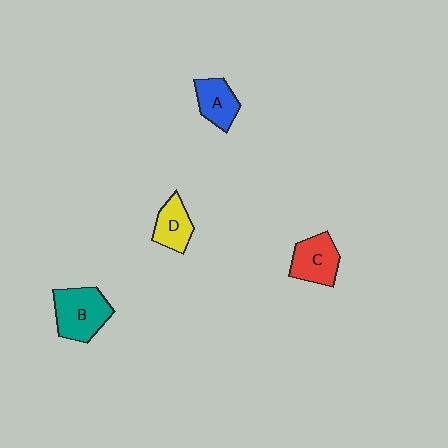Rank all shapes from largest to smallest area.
From largest to smallest: B (teal), C (red), A (blue), D (yellow).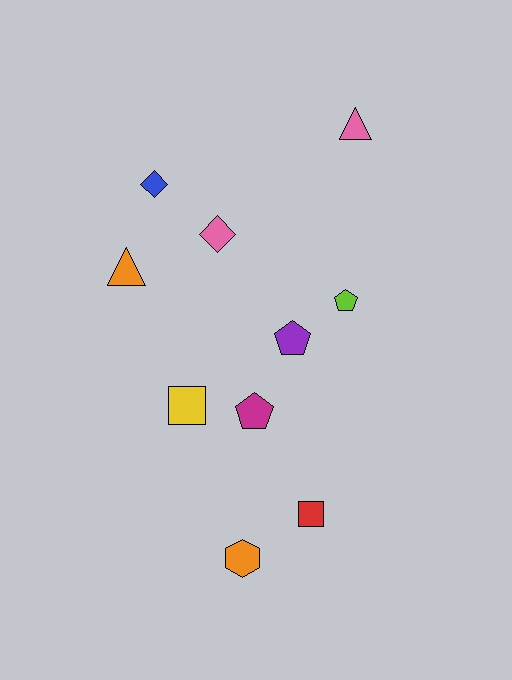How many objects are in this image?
There are 10 objects.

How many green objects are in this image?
There are no green objects.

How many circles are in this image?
There are no circles.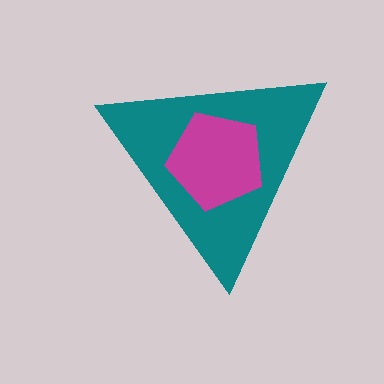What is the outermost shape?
The teal triangle.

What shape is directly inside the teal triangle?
The magenta pentagon.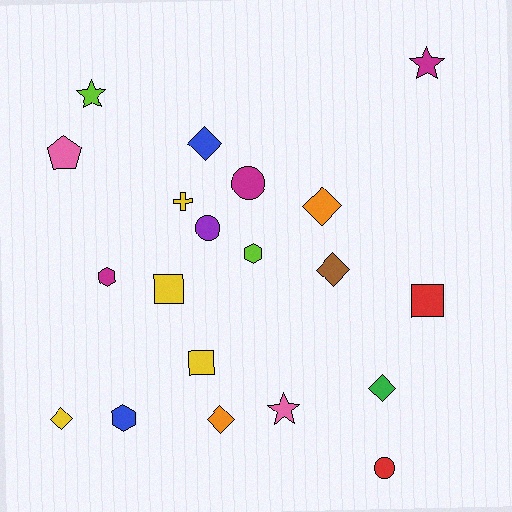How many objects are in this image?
There are 20 objects.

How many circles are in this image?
There are 3 circles.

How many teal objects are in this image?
There are no teal objects.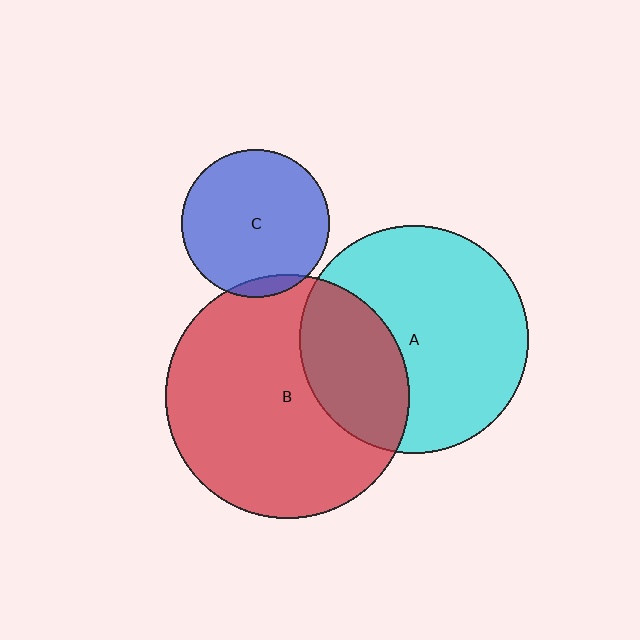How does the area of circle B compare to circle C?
Approximately 2.7 times.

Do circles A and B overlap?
Yes.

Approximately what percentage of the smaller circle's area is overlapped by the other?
Approximately 30%.